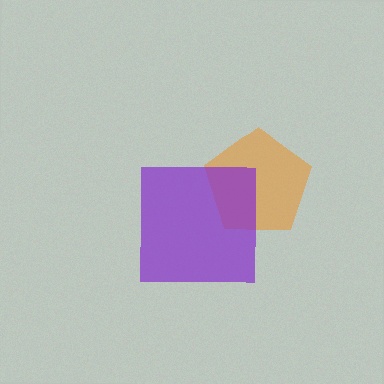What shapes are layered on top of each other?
The layered shapes are: an orange pentagon, a purple square.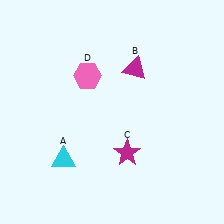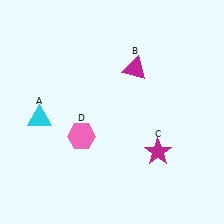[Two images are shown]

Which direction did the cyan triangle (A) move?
The cyan triangle (A) moved up.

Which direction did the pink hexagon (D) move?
The pink hexagon (D) moved down.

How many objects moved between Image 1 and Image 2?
3 objects moved between the two images.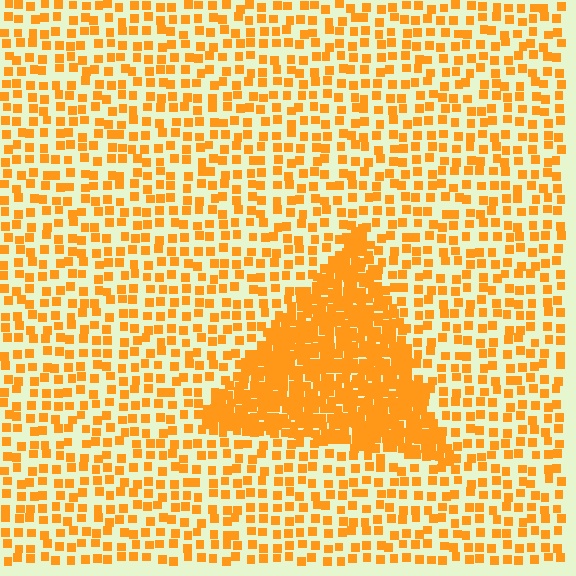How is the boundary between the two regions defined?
The boundary is defined by a change in element density (approximately 2.7x ratio). All elements are the same color, size, and shape.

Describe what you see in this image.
The image contains small orange elements arranged at two different densities. A triangle-shaped region is visible where the elements are more densely packed than the surrounding area.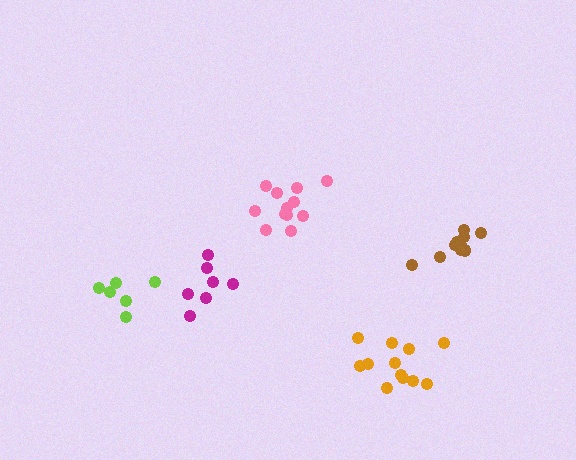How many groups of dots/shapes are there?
There are 5 groups.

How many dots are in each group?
Group 1: 10 dots, Group 2: 6 dots, Group 3: 12 dots, Group 4: 7 dots, Group 5: 12 dots (47 total).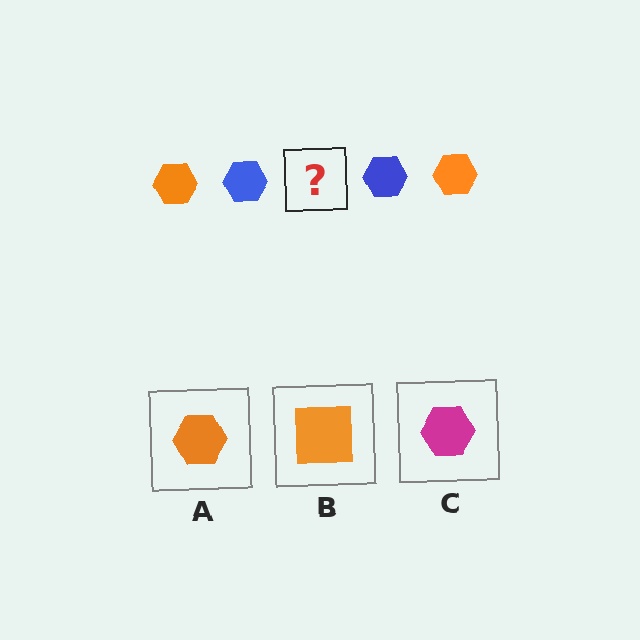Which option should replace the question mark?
Option A.